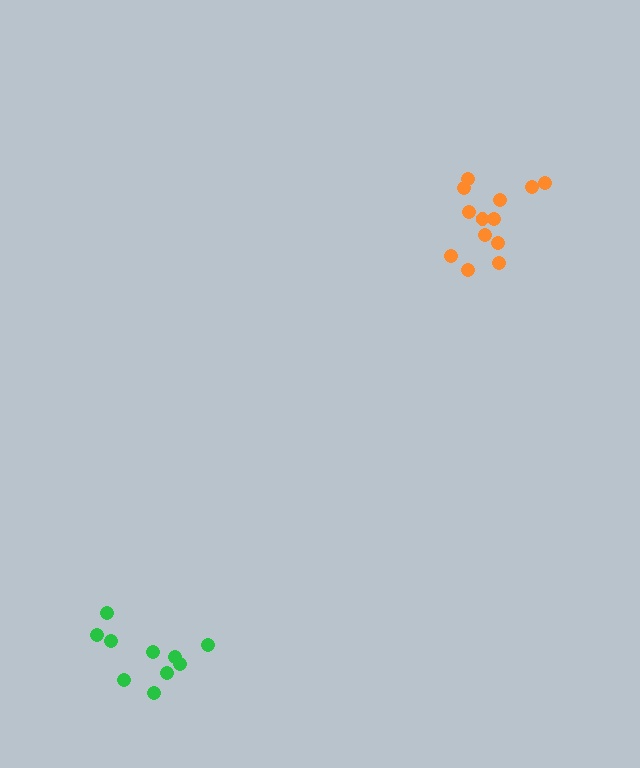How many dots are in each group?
Group 1: 10 dots, Group 2: 13 dots (23 total).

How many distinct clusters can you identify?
There are 2 distinct clusters.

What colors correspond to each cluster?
The clusters are colored: green, orange.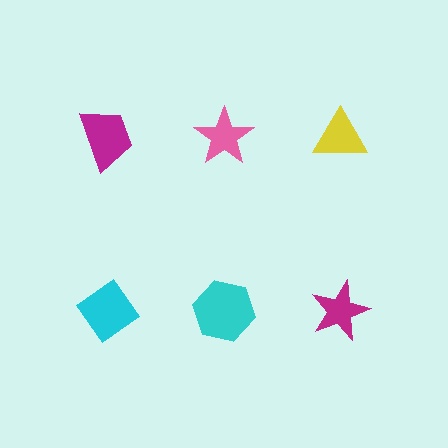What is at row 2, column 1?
A cyan diamond.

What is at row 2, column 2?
A cyan hexagon.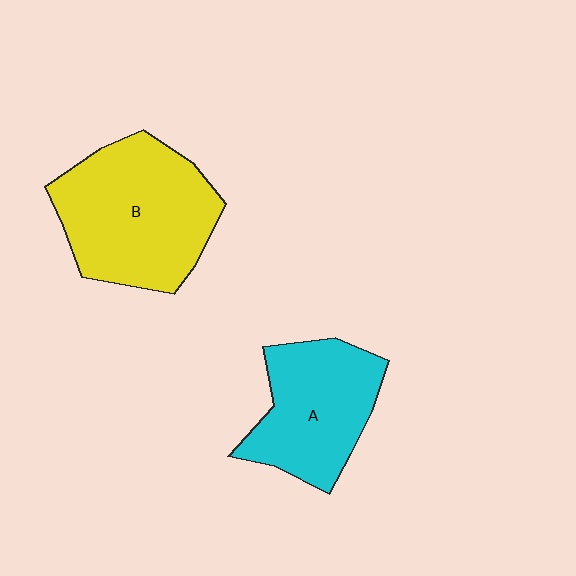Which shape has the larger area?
Shape B (yellow).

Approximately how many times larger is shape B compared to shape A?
Approximately 1.3 times.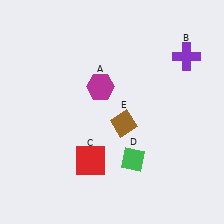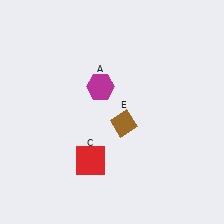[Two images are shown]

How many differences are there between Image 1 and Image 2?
There are 2 differences between the two images.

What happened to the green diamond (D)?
The green diamond (D) was removed in Image 2. It was in the bottom-right area of Image 1.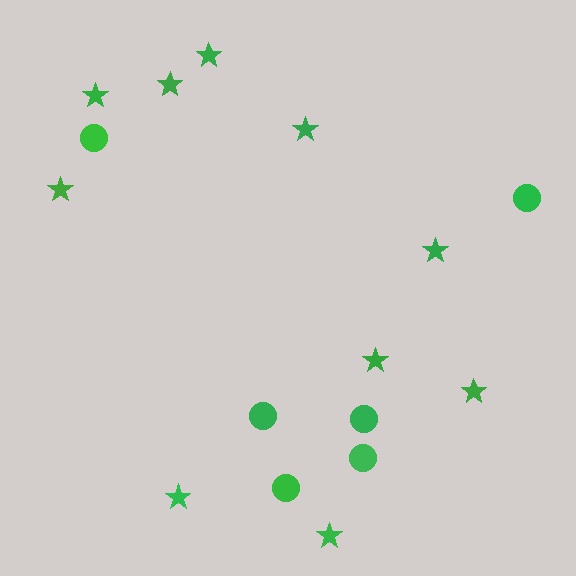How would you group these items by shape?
There are 2 groups: one group of stars (10) and one group of circles (6).